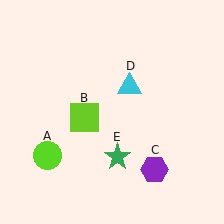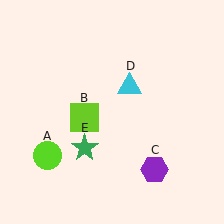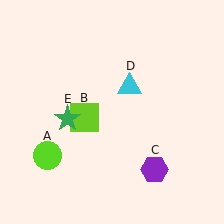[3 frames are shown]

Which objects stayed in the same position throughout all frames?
Lime circle (object A) and lime square (object B) and purple hexagon (object C) and cyan triangle (object D) remained stationary.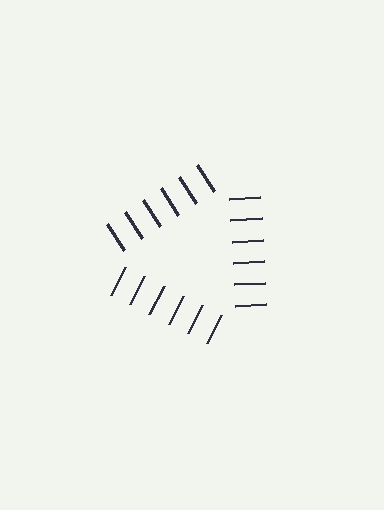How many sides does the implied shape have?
3 sides — the line-ends trace a triangle.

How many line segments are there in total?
18 — 6 along each of the 3 edges.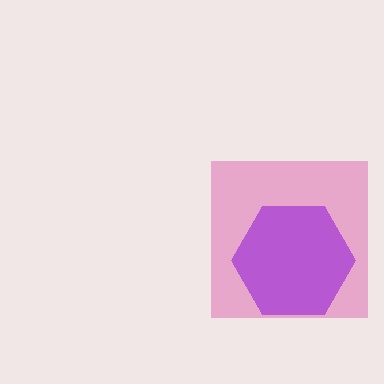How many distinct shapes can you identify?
There are 2 distinct shapes: a pink square, a purple hexagon.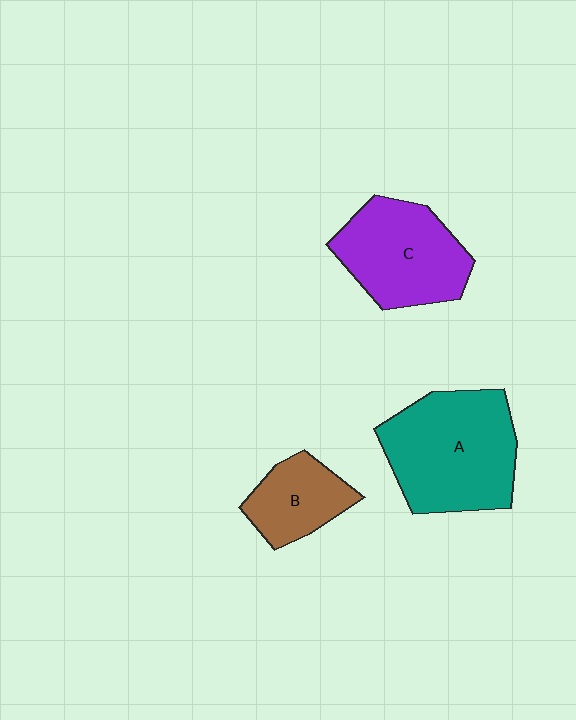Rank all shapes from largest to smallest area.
From largest to smallest: A (teal), C (purple), B (brown).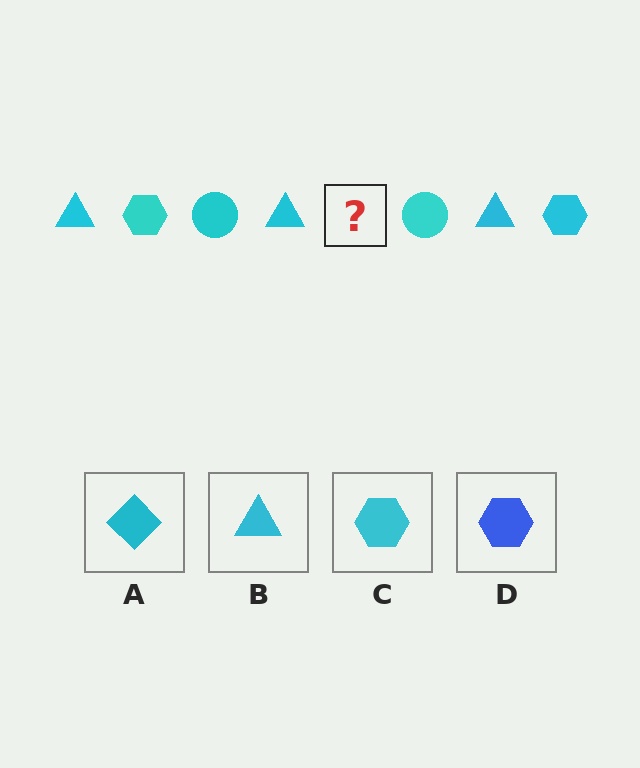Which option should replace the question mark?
Option C.